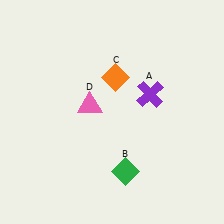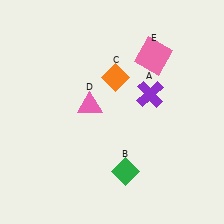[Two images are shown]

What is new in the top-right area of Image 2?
A pink square (E) was added in the top-right area of Image 2.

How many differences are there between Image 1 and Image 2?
There is 1 difference between the two images.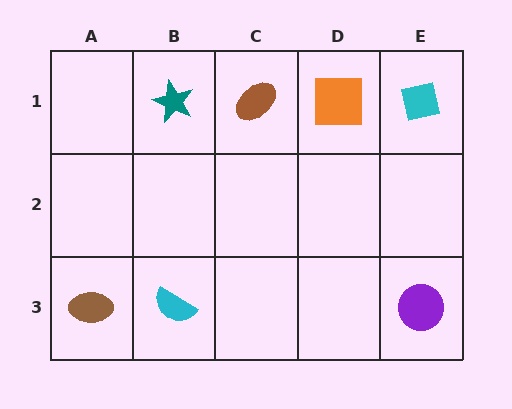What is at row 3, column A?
A brown ellipse.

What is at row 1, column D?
An orange square.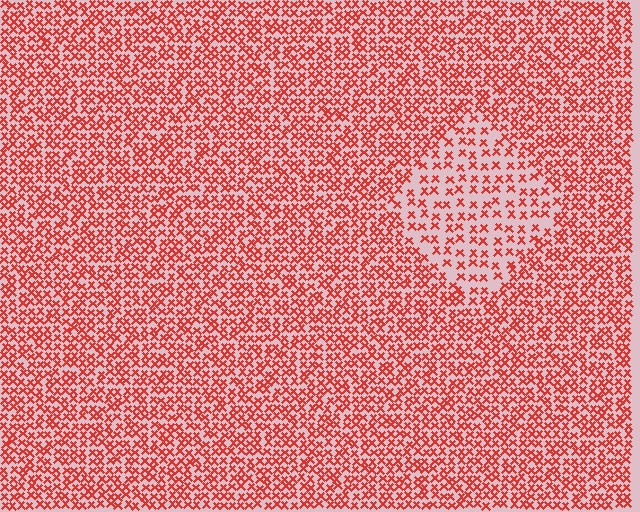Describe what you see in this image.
The image contains small red elements arranged at two different densities. A diamond-shaped region is visible where the elements are less densely packed than the surrounding area.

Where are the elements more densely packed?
The elements are more densely packed outside the diamond boundary.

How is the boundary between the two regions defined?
The boundary is defined by a change in element density (approximately 2.0x ratio). All elements are the same color, size, and shape.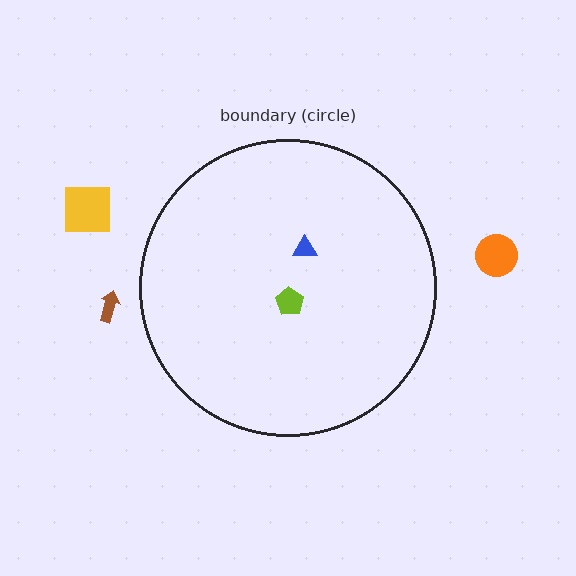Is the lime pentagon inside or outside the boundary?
Inside.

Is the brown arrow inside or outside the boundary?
Outside.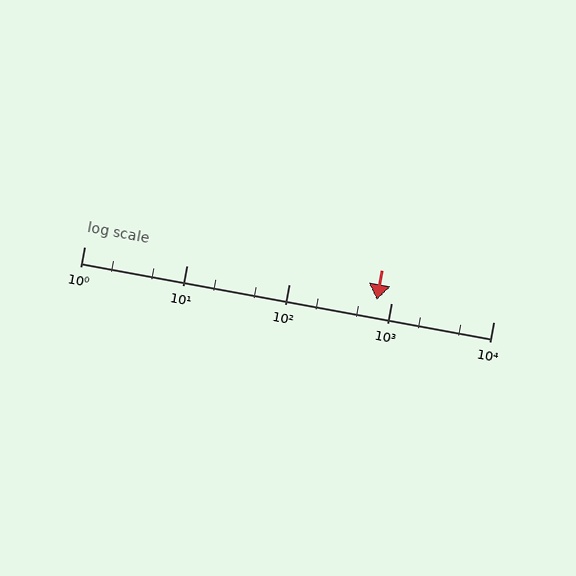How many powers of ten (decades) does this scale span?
The scale spans 4 decades, from 1 to 10000.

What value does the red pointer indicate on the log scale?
The pointer indicates approximately 730.